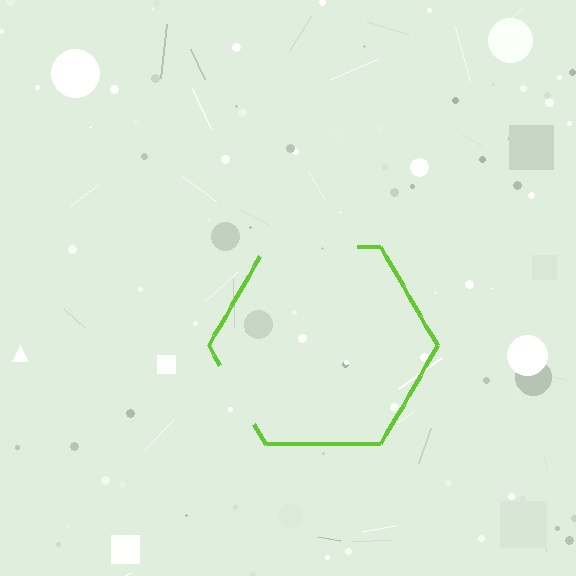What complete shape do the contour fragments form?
The contour fragments form a hexagon.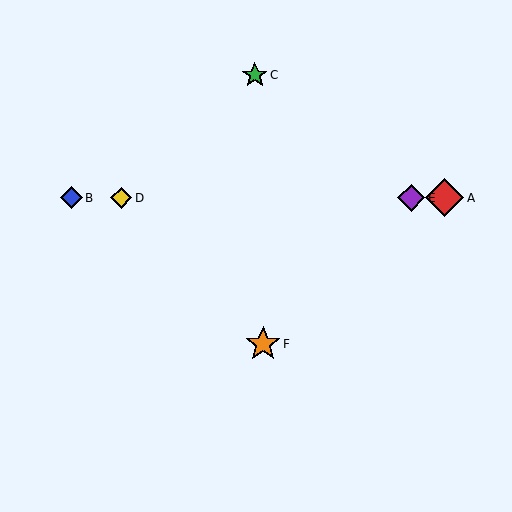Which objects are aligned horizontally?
Objects A, B, D, E are aligned horizontally.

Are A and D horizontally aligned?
Yes, both are at y≈198.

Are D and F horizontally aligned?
No, D is at y≈198 and F is at y≈344.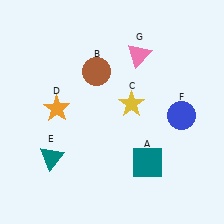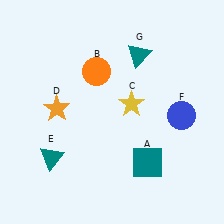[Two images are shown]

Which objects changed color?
B changed from brown to orange. G changed from pink to teal.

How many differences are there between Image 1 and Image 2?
There are 2 differences between the two images.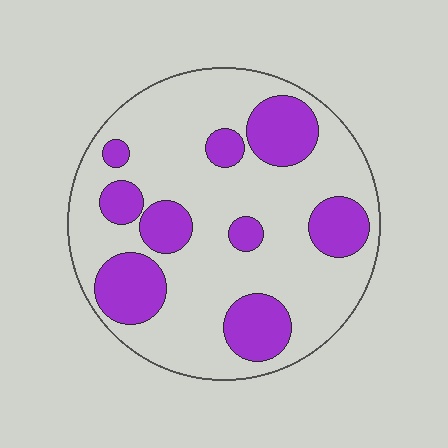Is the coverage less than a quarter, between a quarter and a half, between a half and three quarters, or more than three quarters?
Between a quarter and a half.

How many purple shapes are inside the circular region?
9.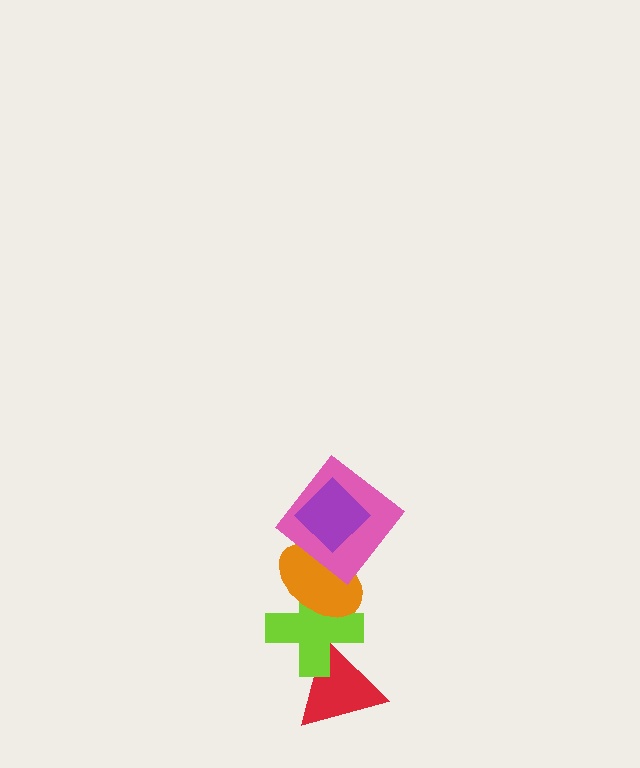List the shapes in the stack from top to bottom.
From top to bottom: the purple diamond, the pink diamond, the orange ellipse, the lime cross, the red triangle.